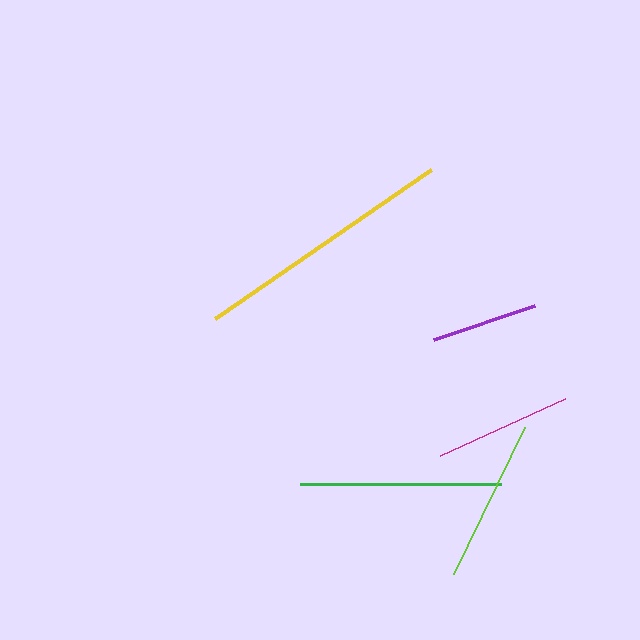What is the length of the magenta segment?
The magenta segment is approximately 137 pixels long.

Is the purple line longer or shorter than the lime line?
The lime line is longer than the purple line.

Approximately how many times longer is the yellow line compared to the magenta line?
The yellow line is approximately 1.9 times the length of the magenta line.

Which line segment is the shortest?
The purple line is the shortest at approximately 107 pixels.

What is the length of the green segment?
The green segment is approximately 202 pixels long.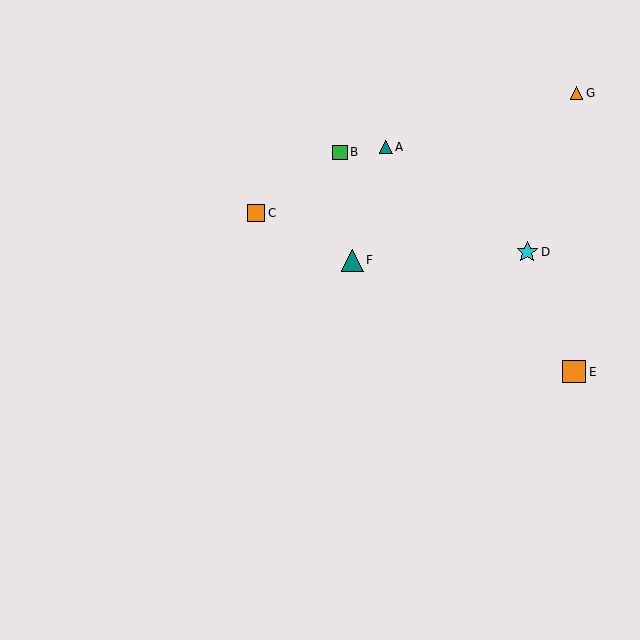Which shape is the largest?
The orange square (labeled E) is the largest.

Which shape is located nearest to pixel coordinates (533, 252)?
The cyan star (labeled D) at (527, 252) is nearest to that location.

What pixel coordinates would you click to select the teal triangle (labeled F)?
Click at (353, 260) to select the teal triangle F.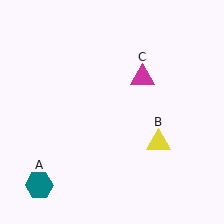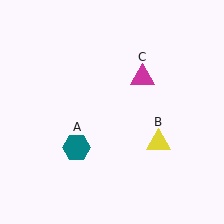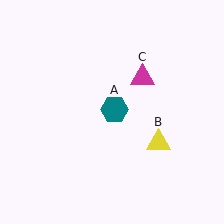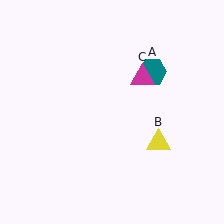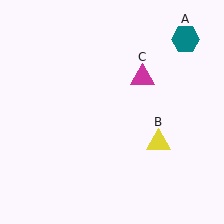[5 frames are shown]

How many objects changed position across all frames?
1 object changed position: teal hexagon (object A).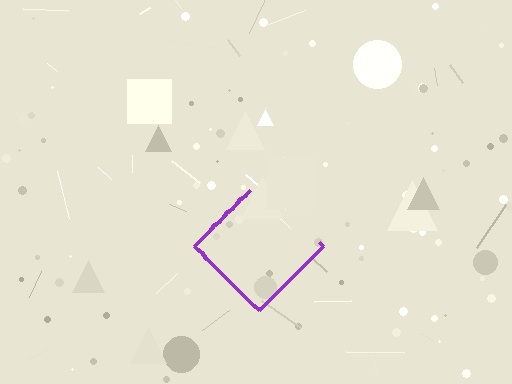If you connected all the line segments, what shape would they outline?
They would outline a diamond.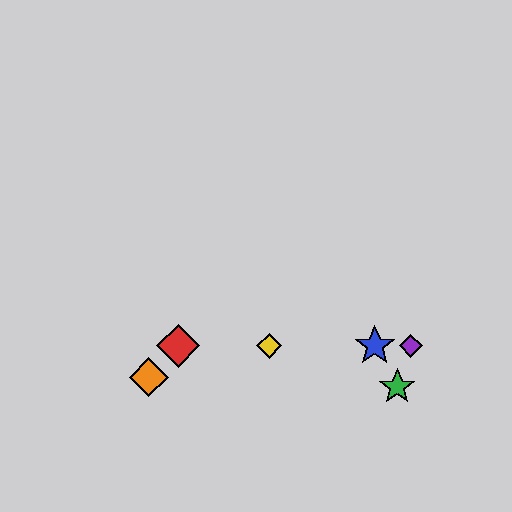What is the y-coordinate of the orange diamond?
The orange diamond is at y≈377.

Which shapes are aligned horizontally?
The red diamond, the blue star, the yellow diamond, the purple diamond are aligned horizontally.